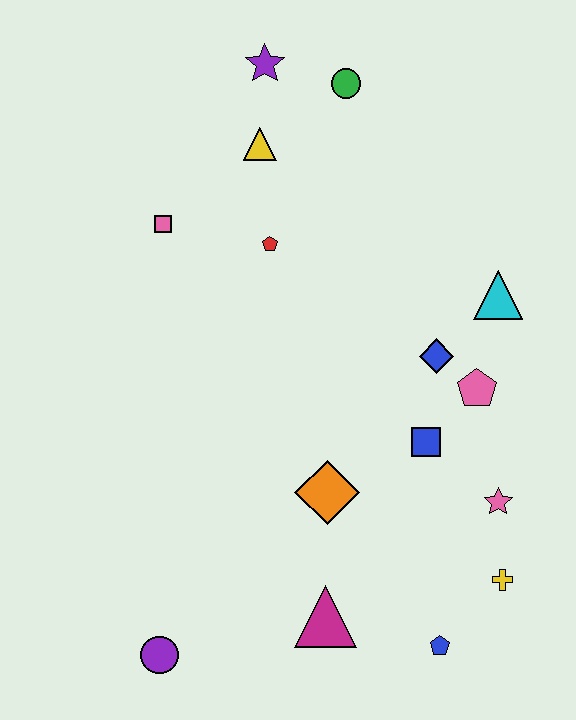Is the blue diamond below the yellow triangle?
Yes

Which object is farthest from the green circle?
The purple circle is farthest from the green circle.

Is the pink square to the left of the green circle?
Yes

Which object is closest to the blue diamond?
The pink pentagon is closest to the blue diamond.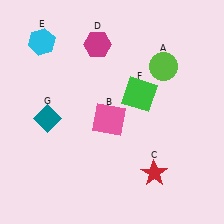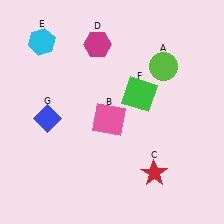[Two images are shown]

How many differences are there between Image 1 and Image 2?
There is 1 difference between the two images.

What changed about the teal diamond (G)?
In Image 1, G is teal. In Image 2, it changed to blue.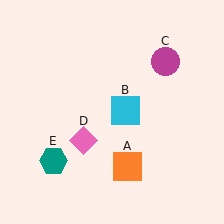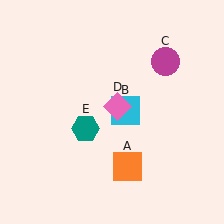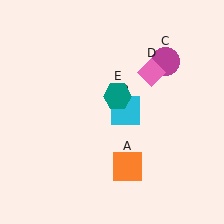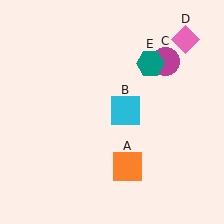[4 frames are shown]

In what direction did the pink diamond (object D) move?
The pink diamond (object D) moved up and to the right.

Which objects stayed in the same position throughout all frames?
Orange square (object A) and cyan square (object B) and magenta circle (object C) remained stationary.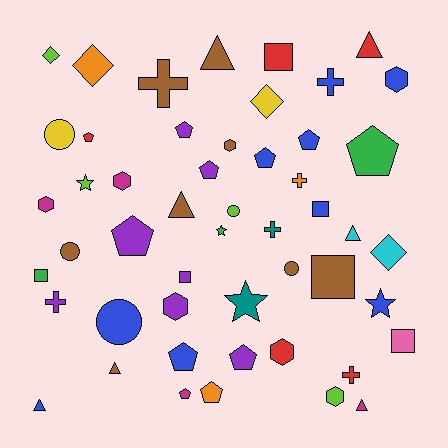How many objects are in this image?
There are 50 objects.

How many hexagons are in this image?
There are 7 hexagons.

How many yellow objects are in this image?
There are 2 yellow objects.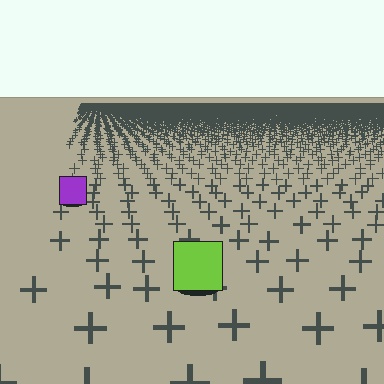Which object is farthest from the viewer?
The purple square is farthest from the viewer. It appears smaller and the ground texture around it is denser.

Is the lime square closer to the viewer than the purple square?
Yes. The lime square is closer — you can tell from the texture gradient: the ground texture is coarser near it.